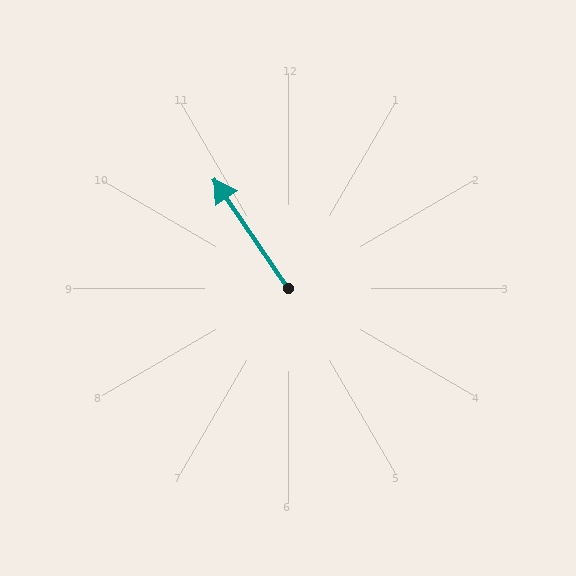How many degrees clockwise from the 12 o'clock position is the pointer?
Approximately 326 degrees.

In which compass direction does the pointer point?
Northwest.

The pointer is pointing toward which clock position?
Roughly 11 o'clock.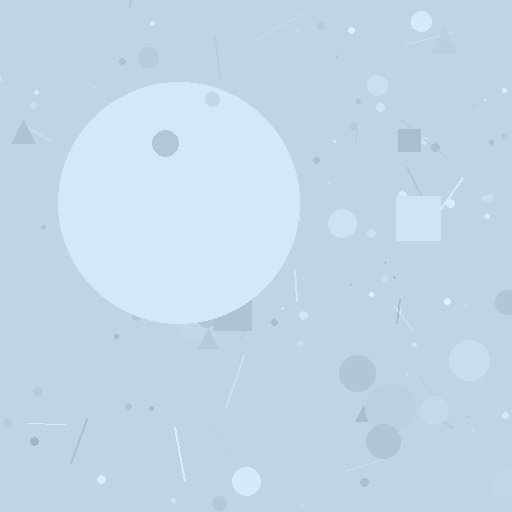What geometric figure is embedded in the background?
A circle is embedded in the background.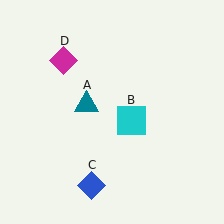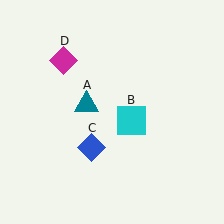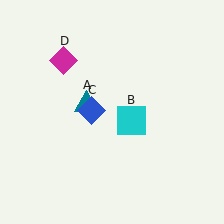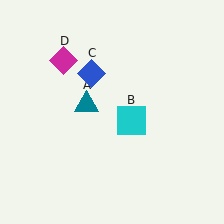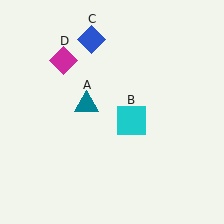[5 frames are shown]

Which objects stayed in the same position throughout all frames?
Teal triangle (object A) and cyan square (object B) and magenta diamond (object D) remained stationary.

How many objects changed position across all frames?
1 object changed position: blue diamond (object C).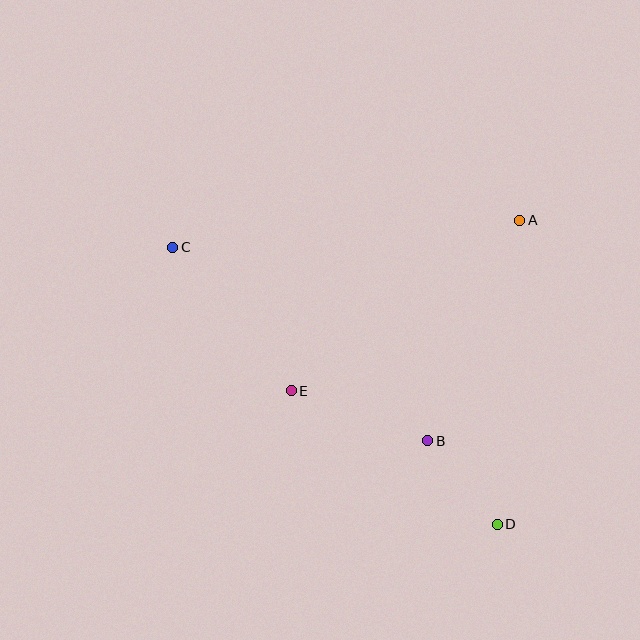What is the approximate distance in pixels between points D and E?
The distance between D and E is approximately 245 pixels.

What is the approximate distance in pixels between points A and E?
The distance between A and E is approximately 285 pixels.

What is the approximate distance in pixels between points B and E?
The distance between B and E is approximately 145 pixels.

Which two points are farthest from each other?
Points C and D are farthest from each other.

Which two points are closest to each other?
Points B and D are closest to each other.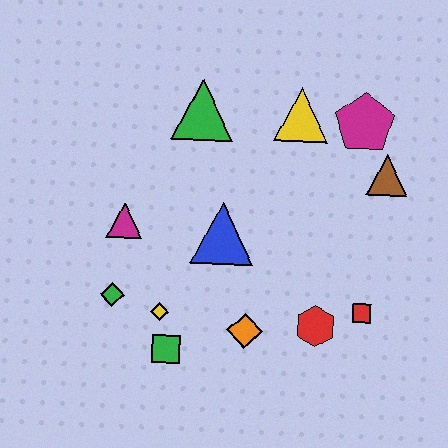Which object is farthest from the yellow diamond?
The magenta pentagon is farthest from the yellow diamond.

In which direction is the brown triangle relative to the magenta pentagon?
The brown triangle is below the magenta pentagon.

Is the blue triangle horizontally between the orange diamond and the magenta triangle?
Yes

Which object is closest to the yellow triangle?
The magenta pentagon is closest to the yellow triangle.